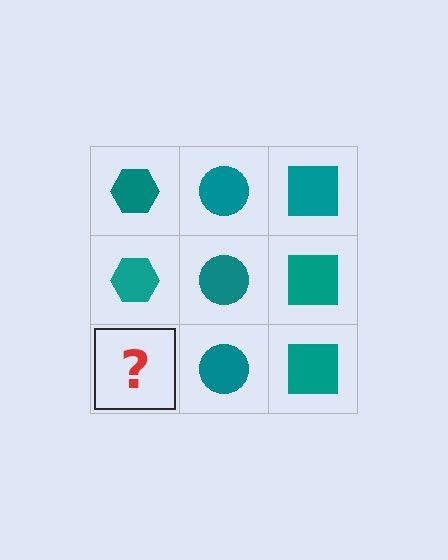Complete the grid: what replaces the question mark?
The question mark should be replaced with a teal hexagon.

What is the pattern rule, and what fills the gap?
The rule is that each column has a consistent shape. The gap should be filled with a teal hexagon.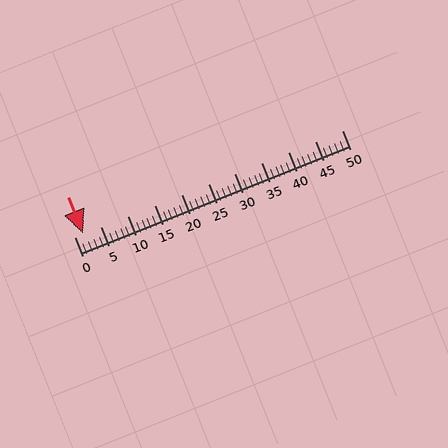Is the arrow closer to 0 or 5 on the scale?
The arrow is closer to 0.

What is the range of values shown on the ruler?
The ruler shows values from 0 to 50.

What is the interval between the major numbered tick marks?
The major tick marks are spaced 5 units apart.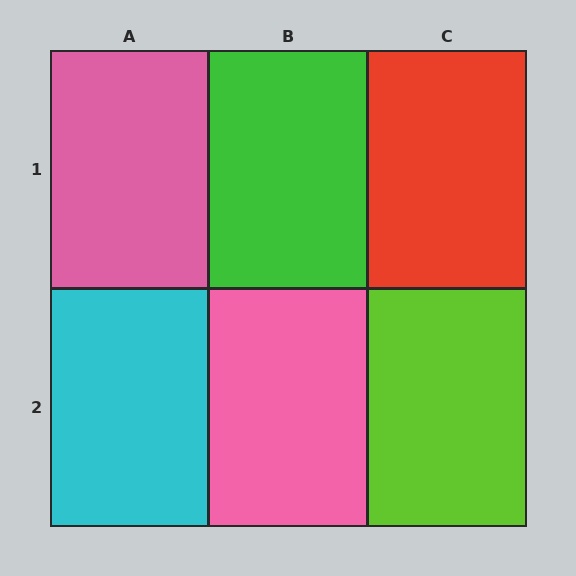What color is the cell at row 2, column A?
Cyan.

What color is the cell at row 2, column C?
Lime.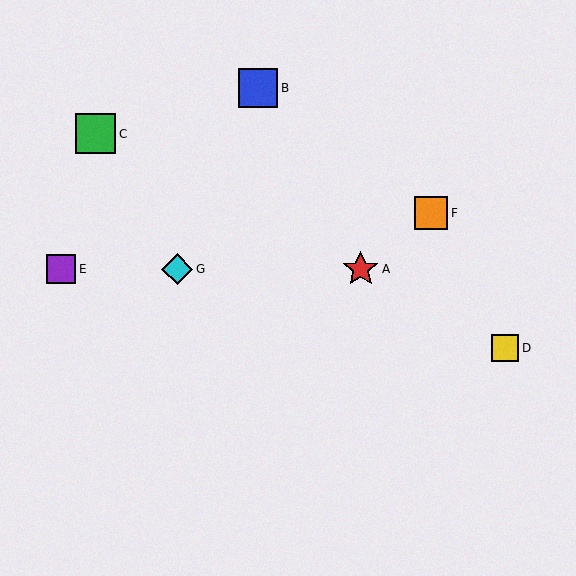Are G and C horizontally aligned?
No, G is at y≈269 and C is at y≈134.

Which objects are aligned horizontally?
Objects A, E, G are aligned horizontally.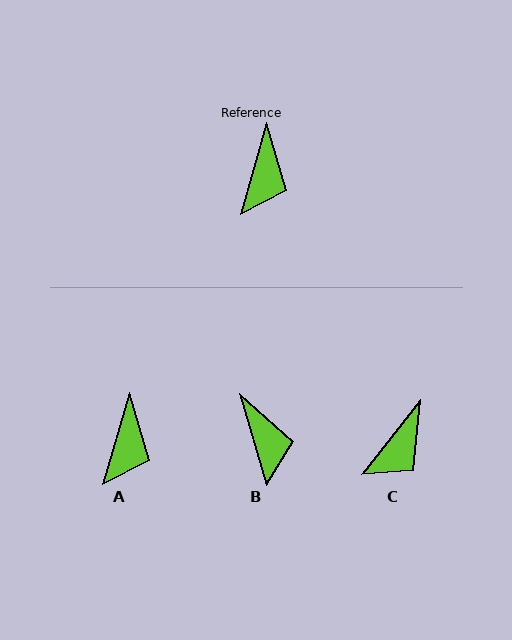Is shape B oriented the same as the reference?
No, it is off by about 32 degrees.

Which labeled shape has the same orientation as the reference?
A.